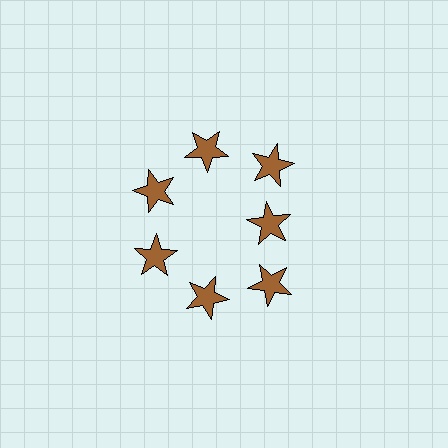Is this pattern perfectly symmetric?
No. The 7 brown stars are arranged in a ring, but one element near the 3 o'clock position is pulled inward toward the center, breaking the 7-fold rotational symmetry.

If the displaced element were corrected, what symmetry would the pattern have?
It would have 7-fold rotational symmetry — the pattern would map onto itself every 51 degrees.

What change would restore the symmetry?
The symmetry would be restored by moving it outward, back onto the ring so that all 7 stars sit at equal angles and equal distance from the center.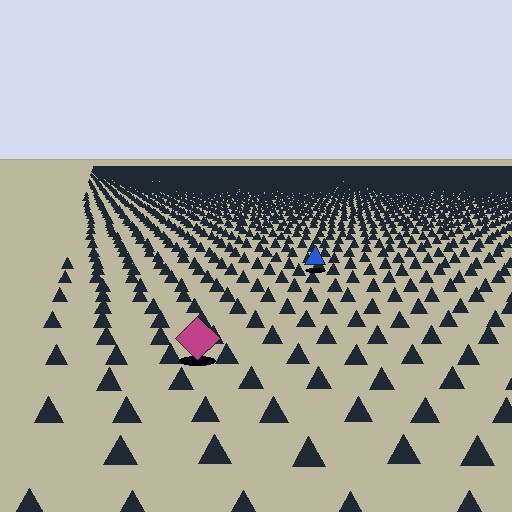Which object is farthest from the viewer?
The blue triangle is farthest from the viewer. It appears smaller and the ground texture around it is denser.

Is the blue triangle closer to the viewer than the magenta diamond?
No. The magenta diamond is closer — you can tell from the texture gradient: the ground texture is coarser near it.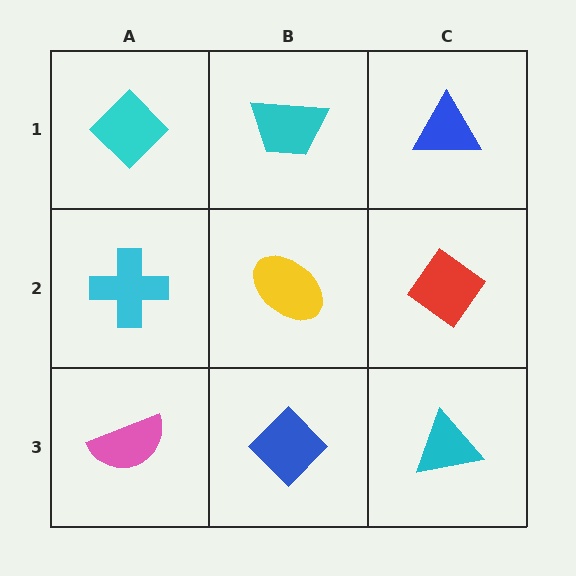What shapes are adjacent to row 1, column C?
A red diamond (row 2, column C), a cyan trapezoid (row 1, column B).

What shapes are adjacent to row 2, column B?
A cyan trapezoid (row 1, column B), a blue diamond (row 3, column B), a cyan cross (row 2, column A), a red diamond (row 2, column C).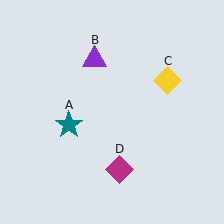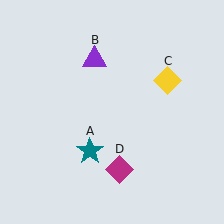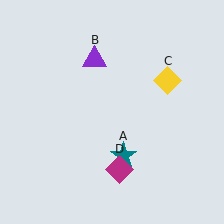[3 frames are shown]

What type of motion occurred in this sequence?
The teal star (object A) rotated counterclockwise around the center of the scene.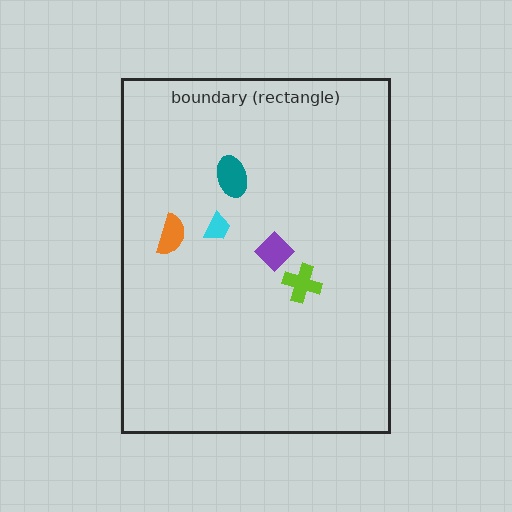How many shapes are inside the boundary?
5 inside, 0 outside.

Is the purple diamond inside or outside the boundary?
Inside.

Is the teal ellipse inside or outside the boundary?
Inside.